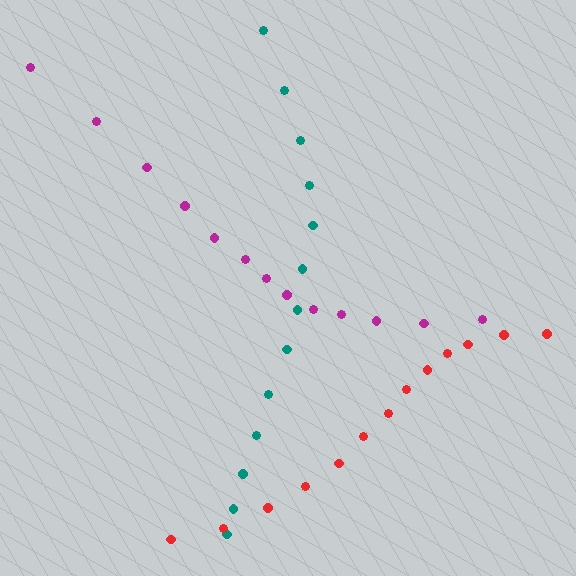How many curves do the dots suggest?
There are 3 distinct paths.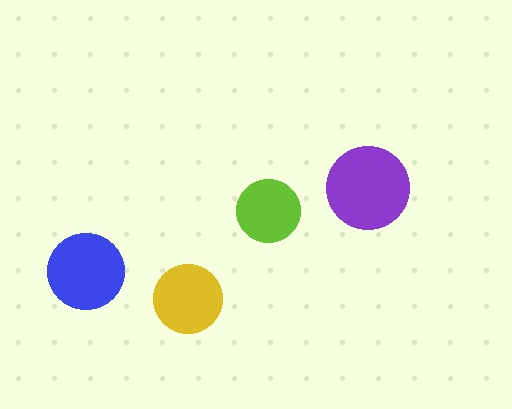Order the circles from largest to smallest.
the purple one, the blue one, the yellow one, the lime one.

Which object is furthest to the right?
The purple circle is rightmost.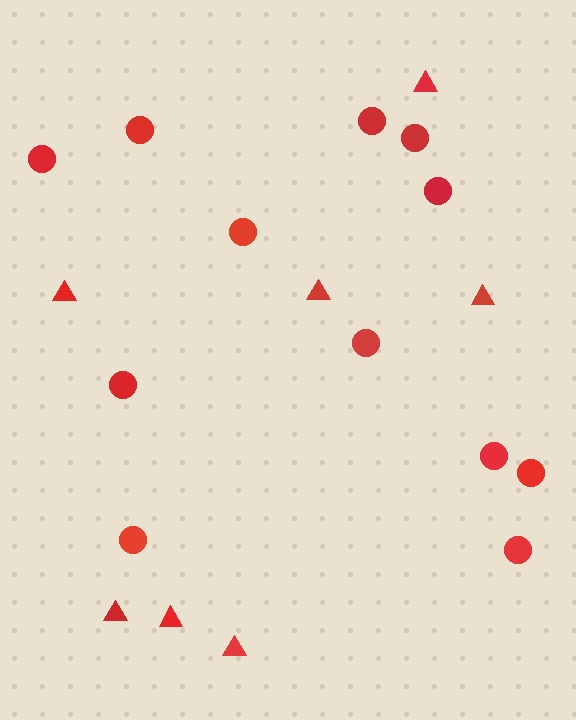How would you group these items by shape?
There are 2 groups: one group of triangles (7) and one group of circles (12).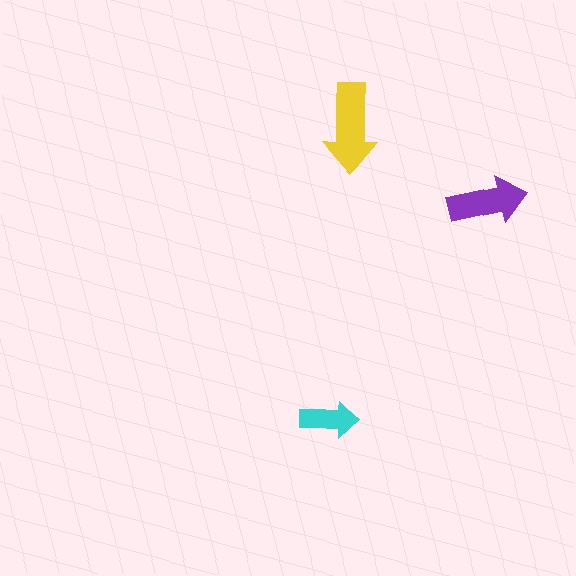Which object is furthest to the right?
The purple arrow is rightmost.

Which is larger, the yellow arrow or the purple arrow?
The yellow one.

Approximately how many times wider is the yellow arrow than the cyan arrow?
About 1.5 times wider.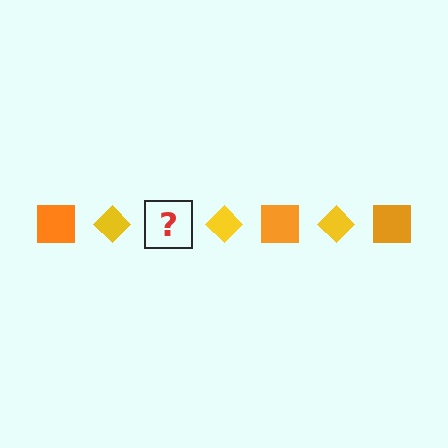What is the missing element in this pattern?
The missing element is an orange square.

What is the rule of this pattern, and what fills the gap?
The rule is that the pattern alternates between orange square and yellow diamond. The gap should be filled with an orange square.